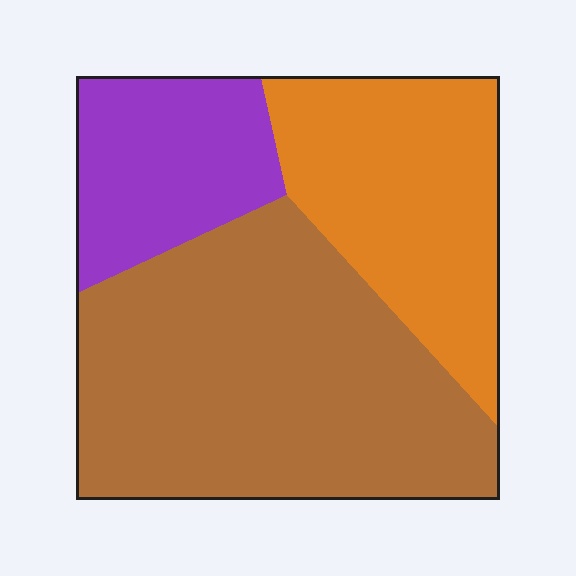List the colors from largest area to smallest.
From largest to smallest: brown, orange, purple.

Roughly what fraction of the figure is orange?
Orange takes up about one quarter (1/4) of the figure.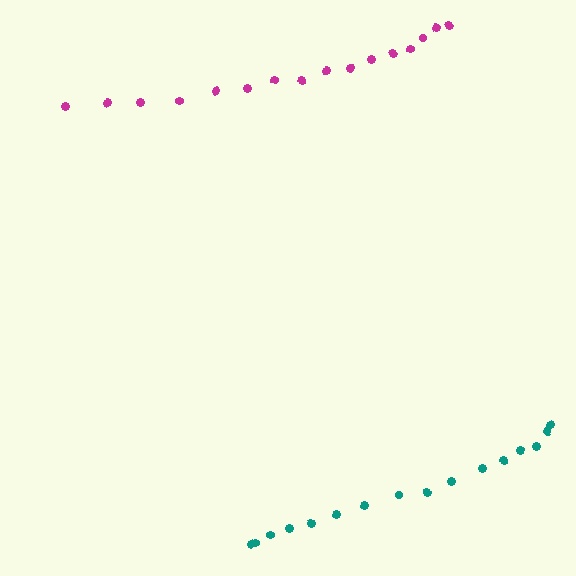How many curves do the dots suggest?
There are 2 distinct paths.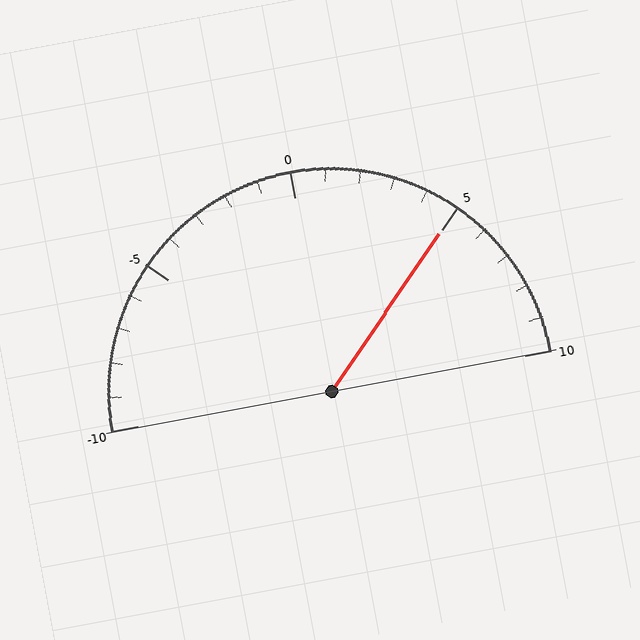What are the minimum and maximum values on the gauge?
The gauge ranges from -10 to 10.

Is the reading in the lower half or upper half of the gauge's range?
The reading is in the upper half of the range (-10 to 10).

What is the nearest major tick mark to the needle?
The nearest major tick mark is 5.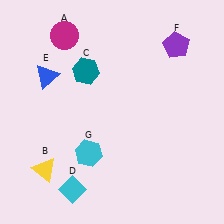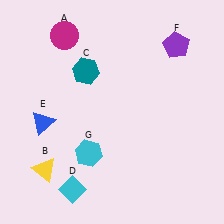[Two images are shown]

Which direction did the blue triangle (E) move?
The blue triangle (E) moved down.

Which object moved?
The blue triangle (E) moved down.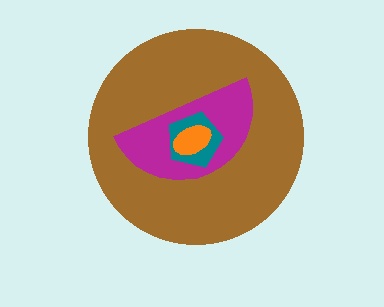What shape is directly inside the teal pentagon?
The orange ellipse.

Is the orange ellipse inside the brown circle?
Yes.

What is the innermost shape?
The orange ellipse.